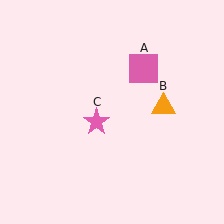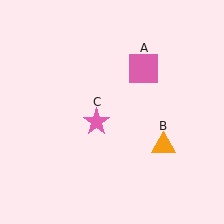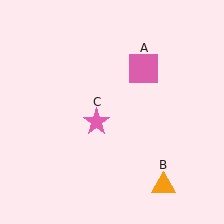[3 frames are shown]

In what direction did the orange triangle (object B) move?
The orange triangle (object B) moved down.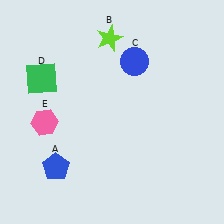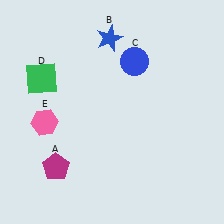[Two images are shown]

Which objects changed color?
A changed from blue to magenta. B changed from lime to blue.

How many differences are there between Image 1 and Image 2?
There are 2 differences between the two images.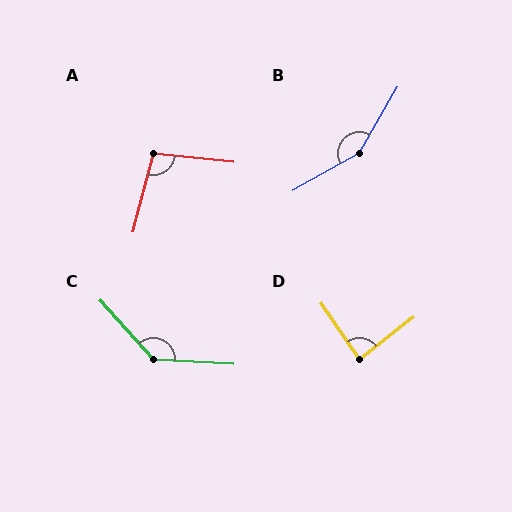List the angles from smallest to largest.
D (86°), A (99°), C (135°), B (149°).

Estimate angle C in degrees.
Approximately 135 degrees.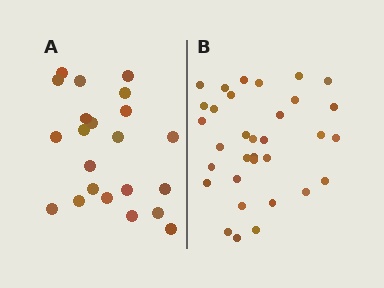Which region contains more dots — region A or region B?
Region B (the right region) has more dots.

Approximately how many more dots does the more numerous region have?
Region B has roughly 12 or so more dots than region A.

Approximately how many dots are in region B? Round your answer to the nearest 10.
About 30 dots. (The exact count is 33, which rounds to 30.)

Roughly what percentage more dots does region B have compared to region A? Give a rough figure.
About 50% more.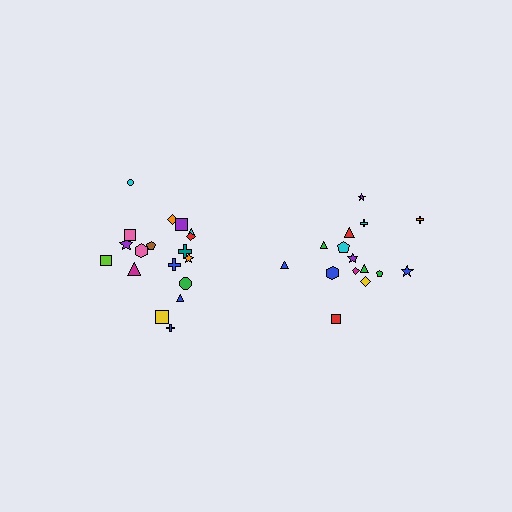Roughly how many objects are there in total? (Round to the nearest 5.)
Roughly 35 objects in total.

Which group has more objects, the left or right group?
The left group.